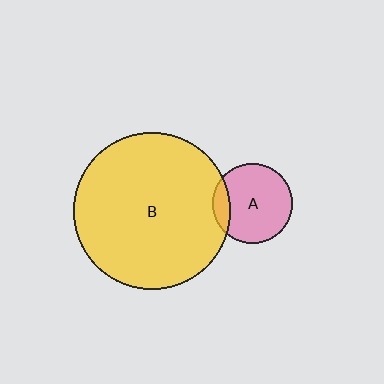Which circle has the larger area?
Circle B (yellow).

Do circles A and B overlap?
Yes.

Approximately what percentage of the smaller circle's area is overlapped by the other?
Approximately 15%.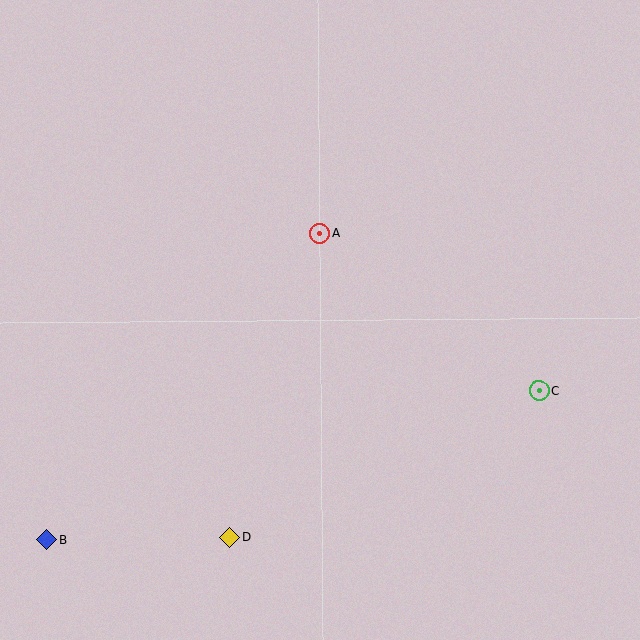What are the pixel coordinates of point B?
Point B is at (46, 540).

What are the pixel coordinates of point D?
Point D is at (229, 537).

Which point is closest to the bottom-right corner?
Point C is closest to the bottom-right corner.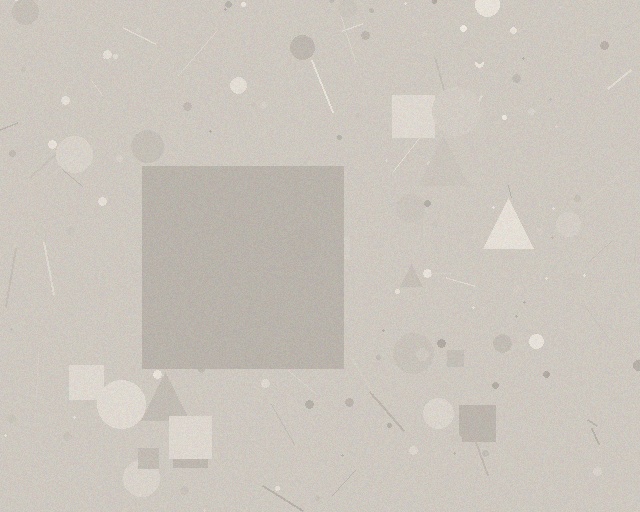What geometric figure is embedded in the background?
A square is embedded in the background.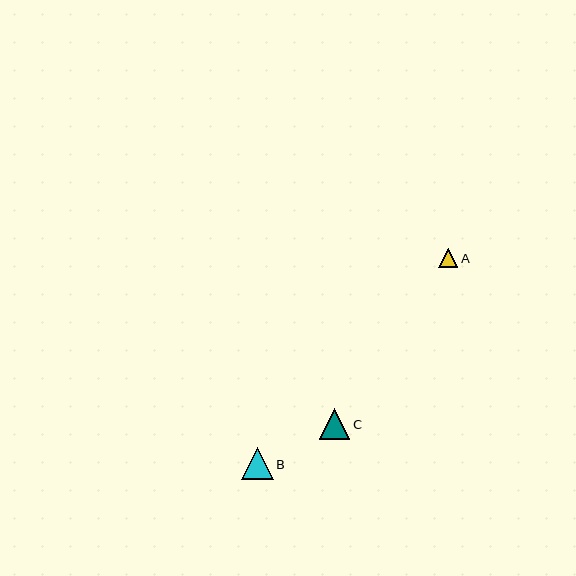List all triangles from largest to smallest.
From largest to smallest: B, C, A.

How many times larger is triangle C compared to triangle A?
Triangle C is approximately 1.6 times the size of triangle A.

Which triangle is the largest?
Triangle B is the largest with a size of approximately 32 pixels.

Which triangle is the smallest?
Triangle A is the smallest with a size of approximately 19 pixels.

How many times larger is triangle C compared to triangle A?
Triangle C is approximately 1.6 times the size of triangle A.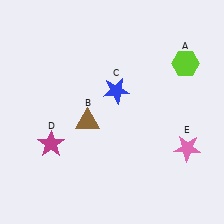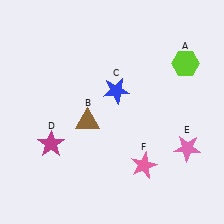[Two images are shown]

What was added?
A pink star (F) was added in Image 2.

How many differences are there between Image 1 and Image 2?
There is 1 difference between the two images.